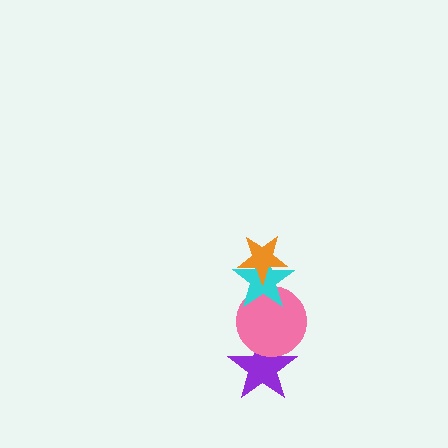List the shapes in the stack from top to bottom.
From top to bottom: the orange star, the cyan star, the pink circle, the purple star.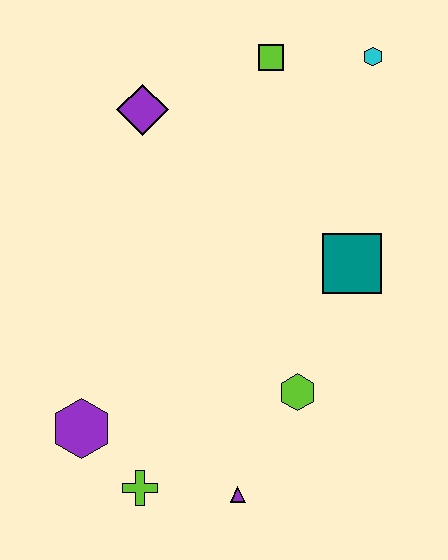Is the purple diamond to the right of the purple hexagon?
Yes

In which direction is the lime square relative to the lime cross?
The lime square is above the lime cross.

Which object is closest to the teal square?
The lime hexagon is closest to the teal square.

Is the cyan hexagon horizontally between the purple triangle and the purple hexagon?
No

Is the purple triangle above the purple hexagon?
No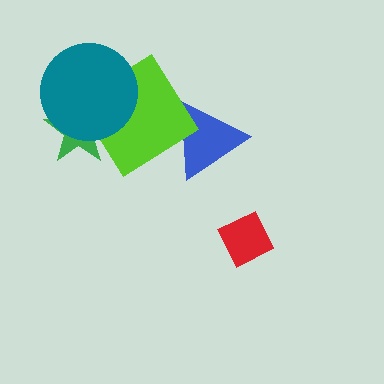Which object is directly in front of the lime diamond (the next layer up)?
The green star is directly in front of the lime diamond.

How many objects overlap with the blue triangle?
1 object overlaps with the blue triangle.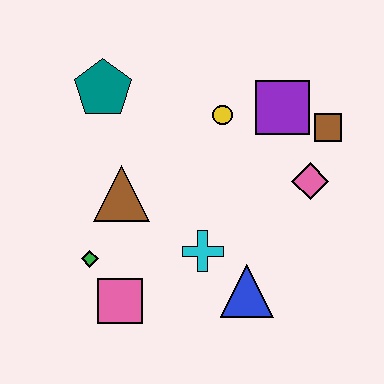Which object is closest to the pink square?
The green diamond is closest to the pink square.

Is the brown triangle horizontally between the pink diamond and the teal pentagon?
Yes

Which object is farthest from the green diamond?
The brown square is farthest from the green diamond.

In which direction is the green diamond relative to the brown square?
The green diamond is to the left of the brown square.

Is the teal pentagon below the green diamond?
No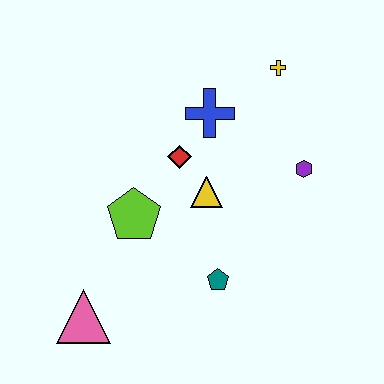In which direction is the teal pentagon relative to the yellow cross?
The teal pentagon is below the yellow cross.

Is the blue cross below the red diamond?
No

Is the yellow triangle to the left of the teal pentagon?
Yes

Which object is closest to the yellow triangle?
The red diamond is closest to the yellow triangle.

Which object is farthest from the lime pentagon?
The yellow cross is farthest from the lime pentagon.